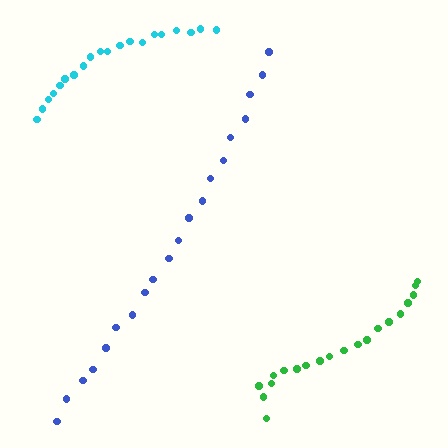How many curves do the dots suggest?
There are 3 distinct paths.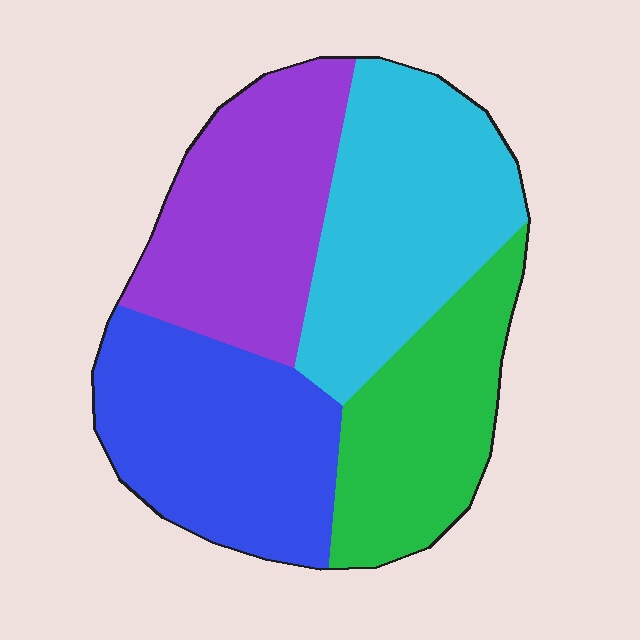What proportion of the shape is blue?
Blue covers 26% of the shape.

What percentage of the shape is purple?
Purple takes up between a sixth and a third of the shape.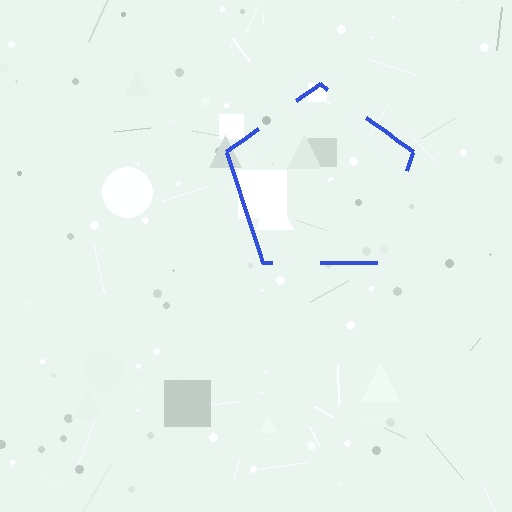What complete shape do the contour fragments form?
The contour fragments form a pentagon.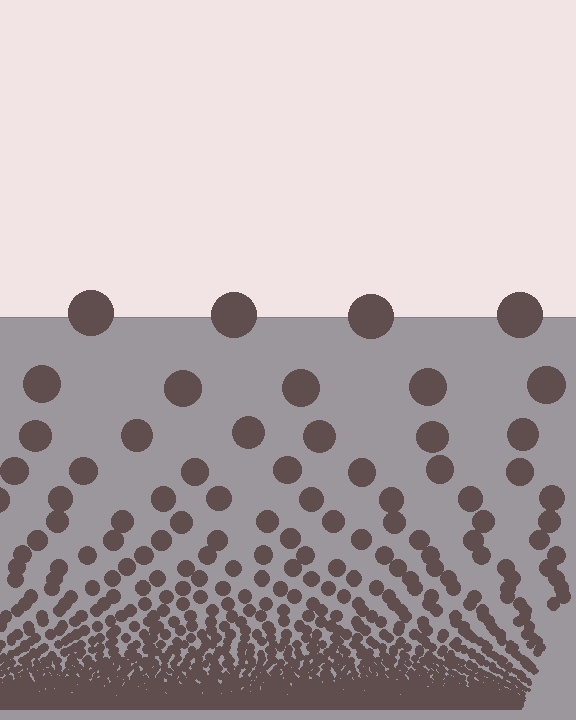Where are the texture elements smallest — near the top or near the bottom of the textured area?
Near the bottom.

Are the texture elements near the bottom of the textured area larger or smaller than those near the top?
Smaller. The gradient is inverted — elements near the bottom are smaller and denser.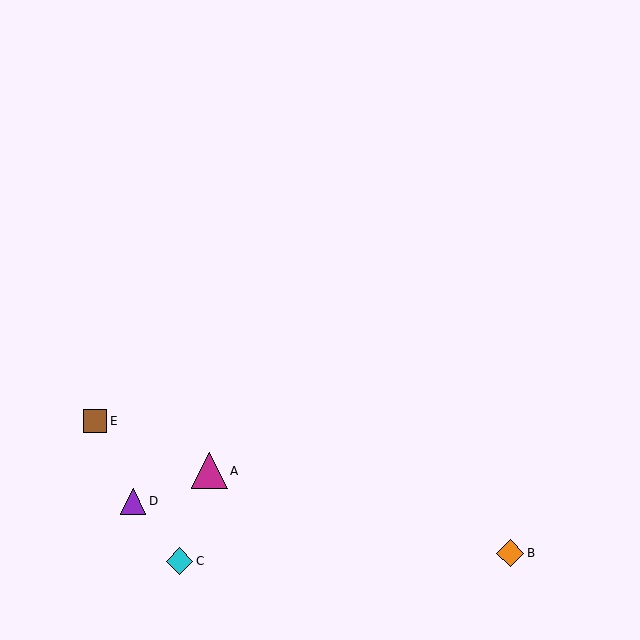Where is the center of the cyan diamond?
The center of the cyan diamond is at (180, 561).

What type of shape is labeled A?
Shape A is a magenta triangle.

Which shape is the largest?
The magenta triangle (labeled A) is the largest.